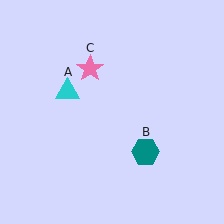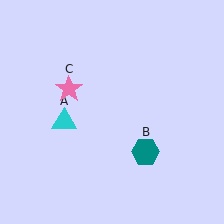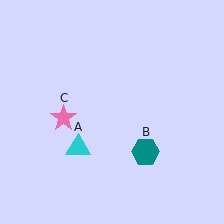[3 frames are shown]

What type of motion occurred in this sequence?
The cyan triangle (object A), pink star (object C) rotated counterclockwise around the center of the scene.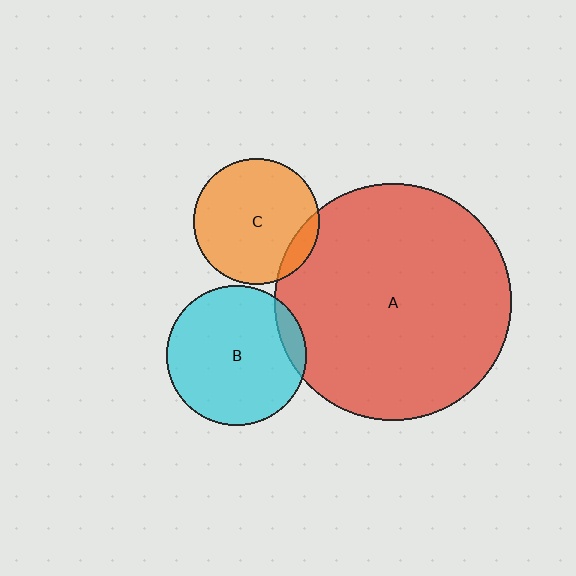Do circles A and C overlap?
Yes.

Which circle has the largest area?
Circle A (red).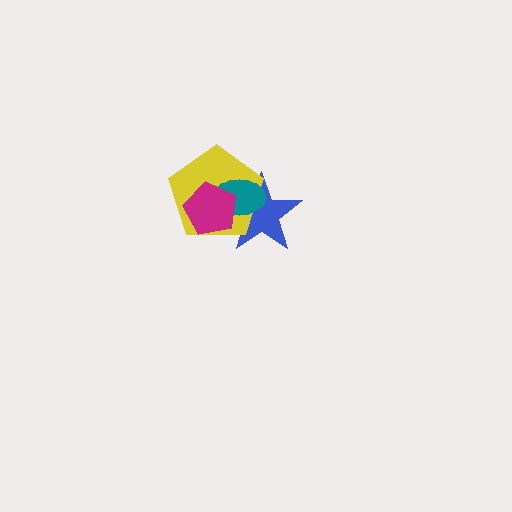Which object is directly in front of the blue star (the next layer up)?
The yellow pentagon is directly in front of the blue star.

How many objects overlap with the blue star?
3 objects overlap with the blue star.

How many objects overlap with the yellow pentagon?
3 objects overlap with the yellow pentagon.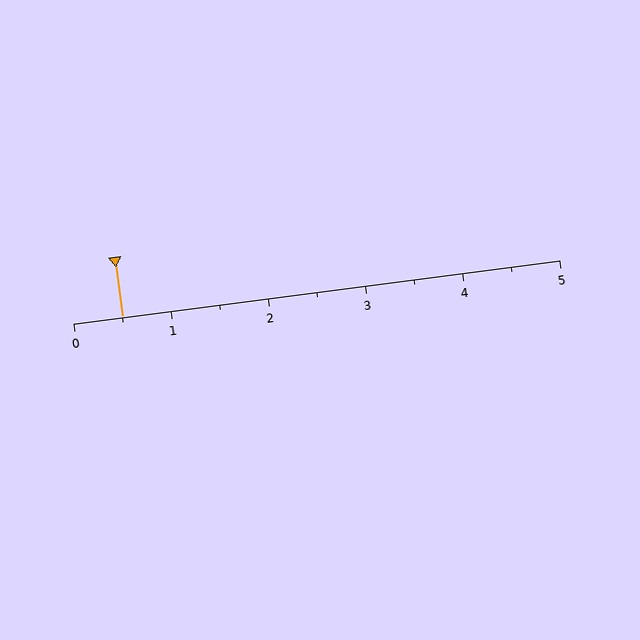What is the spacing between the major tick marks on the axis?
The major ticks are spaced 1 apart.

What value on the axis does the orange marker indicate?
The marker indicates approximately 0.5.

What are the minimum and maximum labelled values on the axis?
The axis runs from 0 to 5.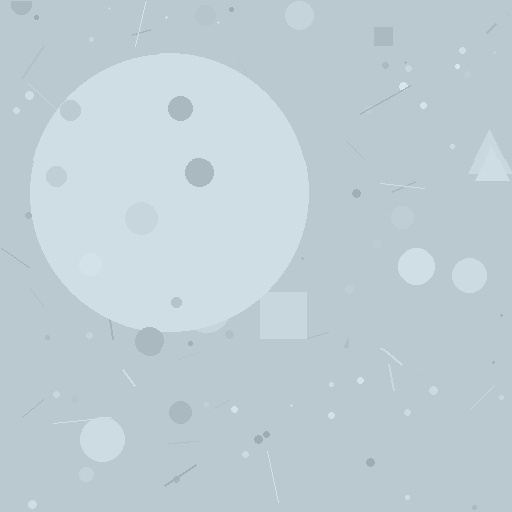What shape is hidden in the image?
A circle is hidden in the image.